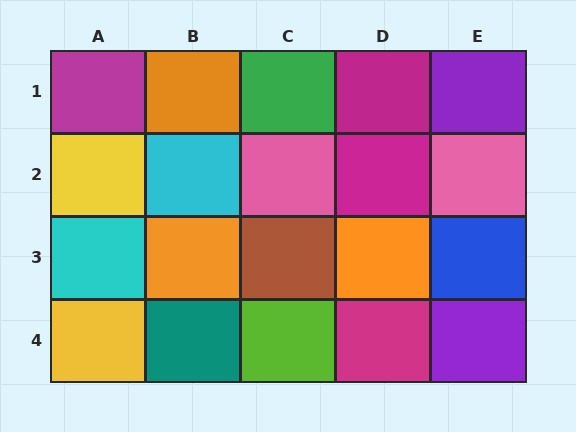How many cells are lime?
1 cell is lime.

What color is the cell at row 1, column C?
Green.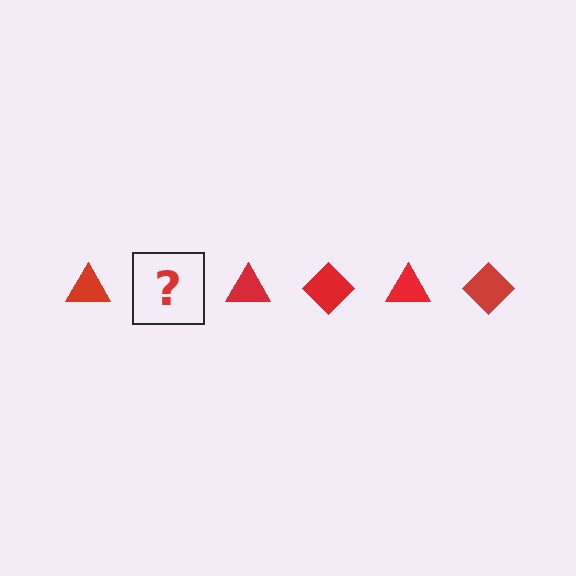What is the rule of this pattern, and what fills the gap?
The rule is that the pattern cycles through triangle, diamond shapes in red. The gap should be filled with a red diamond.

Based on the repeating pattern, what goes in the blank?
The blank should be a red diamond.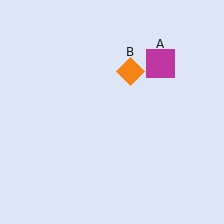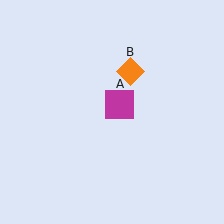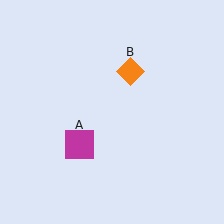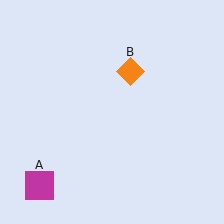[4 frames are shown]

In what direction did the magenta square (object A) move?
The magenta square (object A) moved down and to the left.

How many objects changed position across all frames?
1 object changed position: magenta square (object A).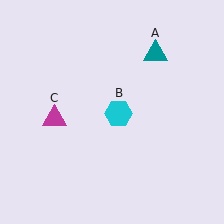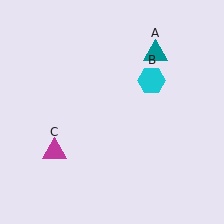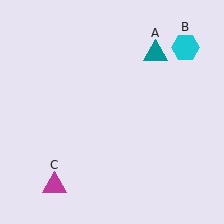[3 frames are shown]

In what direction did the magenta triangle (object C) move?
The magenta triangle (object C) moved down.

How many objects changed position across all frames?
2 objects changed position: cyan hexagon (object B), magenta triangle (object C).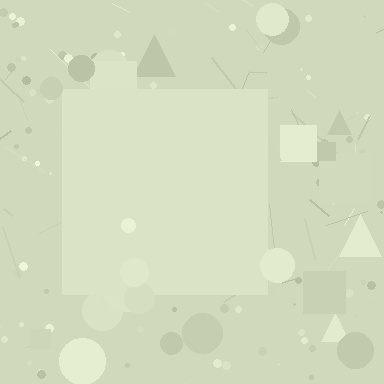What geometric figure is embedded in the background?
A square is embedded in the background.